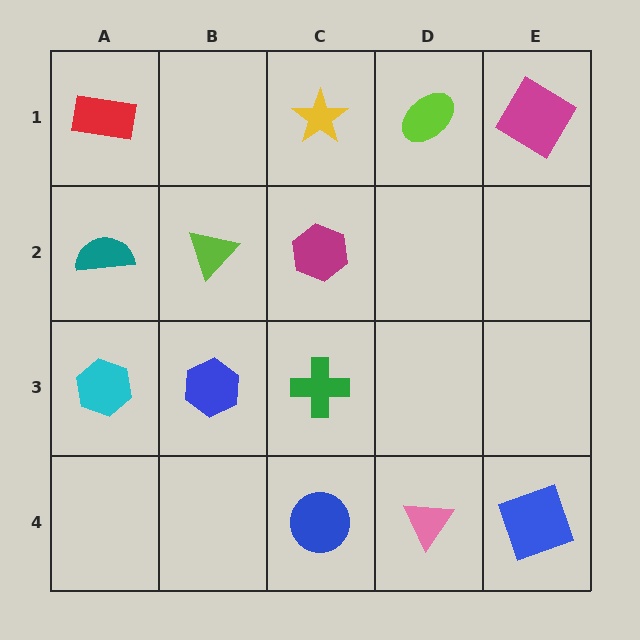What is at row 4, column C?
A blue circle.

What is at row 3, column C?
A green cross.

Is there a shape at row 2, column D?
No, that cell is empty.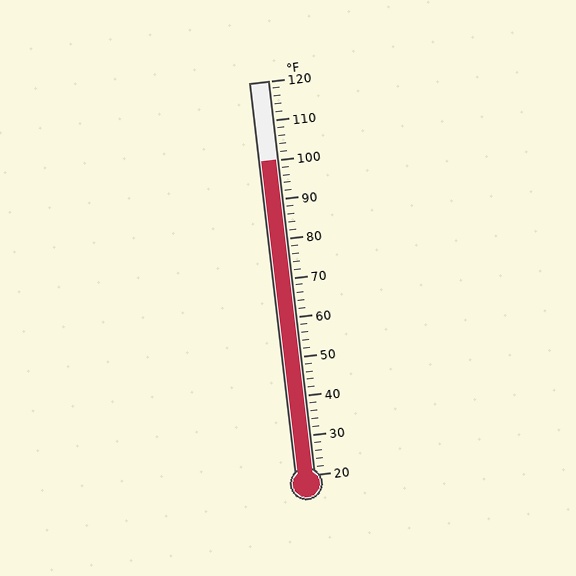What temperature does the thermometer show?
The thermometer shows approximately 100°F.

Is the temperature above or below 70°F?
The temperature is above 70°F.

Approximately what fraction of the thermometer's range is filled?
The thermometer is filled to approximately 80% of its range.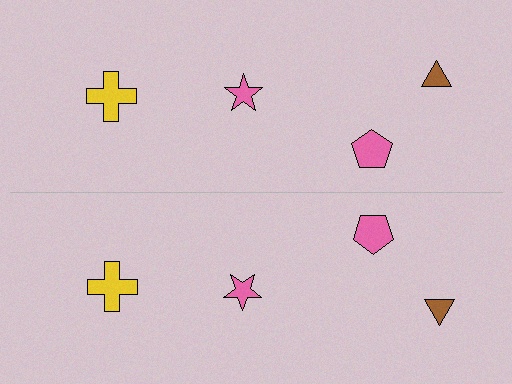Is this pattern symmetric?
Yes, this pattern has bilateral (reflection) symmetry.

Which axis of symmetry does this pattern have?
The pattern has a horizontal axis of symmetry running through the center of the image.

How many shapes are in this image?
There are 8 shapes in this image.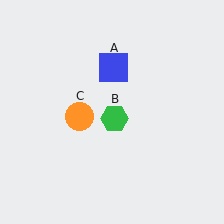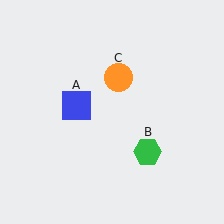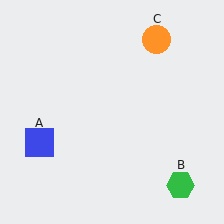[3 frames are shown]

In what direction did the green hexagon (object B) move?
The green hexagon (object B) moved down and to the right.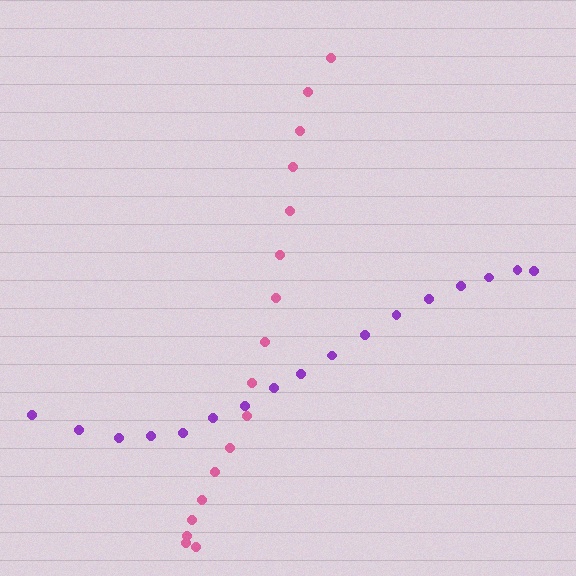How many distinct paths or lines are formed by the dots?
There are 2 distinct paths.